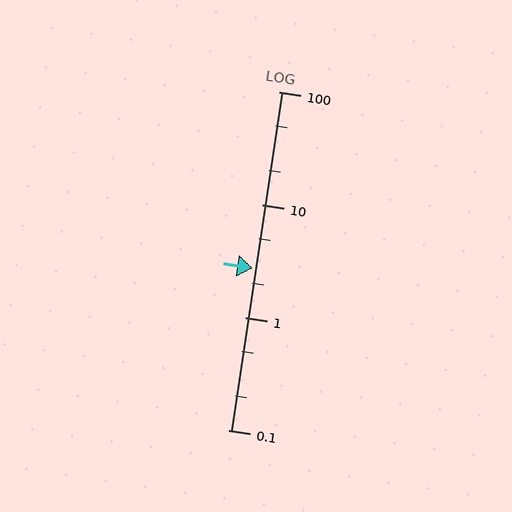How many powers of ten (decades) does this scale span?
The scale spans 3 decades, from 0.1 to 100.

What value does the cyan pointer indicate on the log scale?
The pointer indicates approximately 2.7.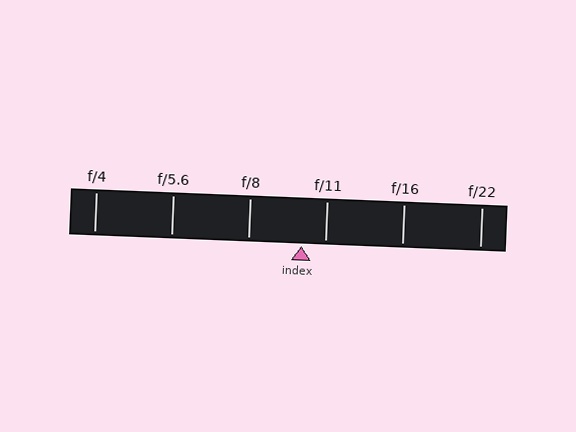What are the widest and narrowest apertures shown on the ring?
The widest aperture shown is f/4 and the narrowest is f/22.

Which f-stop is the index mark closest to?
The index mark is closest to f/11.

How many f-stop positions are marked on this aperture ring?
There are 6 f-stop positions marked.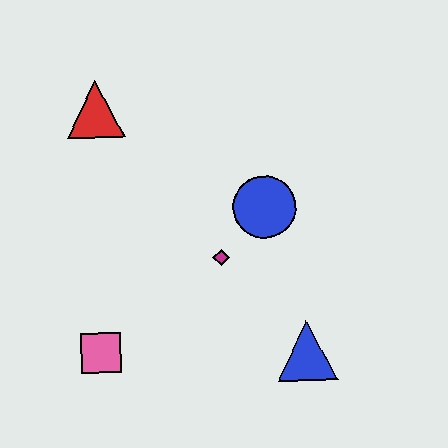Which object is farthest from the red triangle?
The blue triangle is farthest from the red triangle.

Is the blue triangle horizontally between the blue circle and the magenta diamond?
No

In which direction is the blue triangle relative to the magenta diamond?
The blue triangle is below the magenta diamond.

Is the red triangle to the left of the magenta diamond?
Yes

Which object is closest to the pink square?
The magenta diamond is closest to the pink square.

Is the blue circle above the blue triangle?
Yes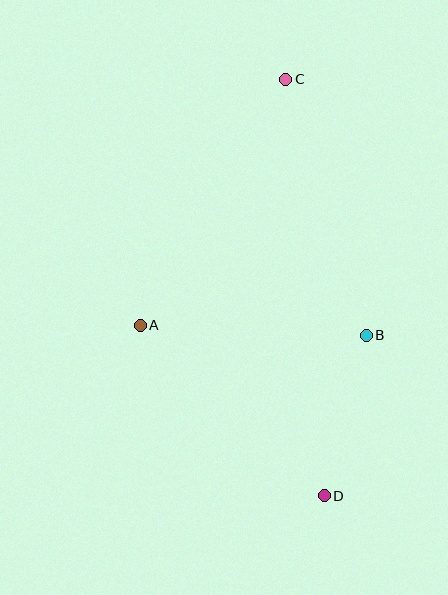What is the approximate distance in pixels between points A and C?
The distance between A and C is approximately 286 pixels.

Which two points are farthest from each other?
Points C and D are farthest from each other.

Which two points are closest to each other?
Points B and D are closest to each other.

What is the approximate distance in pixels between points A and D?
The distance between A and D is approximately 251 pixels.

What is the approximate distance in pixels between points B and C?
The distance between B and C is approximately 269 pixels.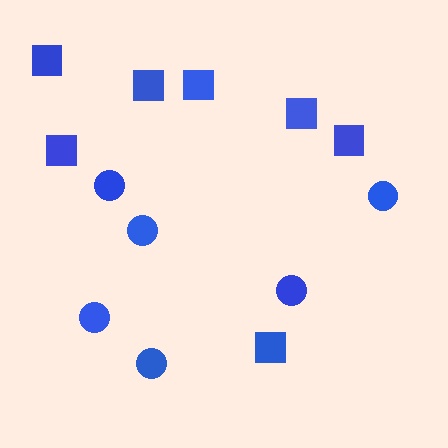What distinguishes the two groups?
There are 2 groups: one group of circles (6) and one group of squares (7).